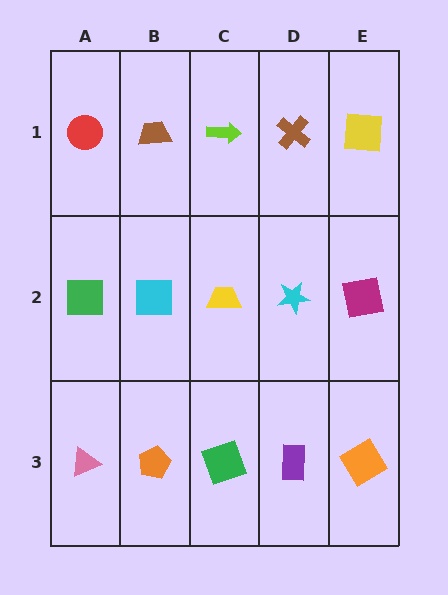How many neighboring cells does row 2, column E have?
3.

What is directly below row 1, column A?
A green square.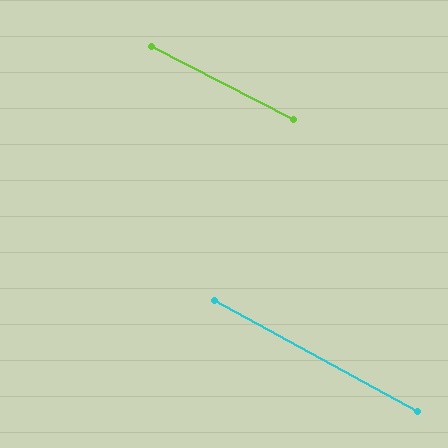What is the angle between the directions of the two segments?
Approximately 1 degree.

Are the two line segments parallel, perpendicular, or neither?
Parallel — their directions differ by only 1.5°.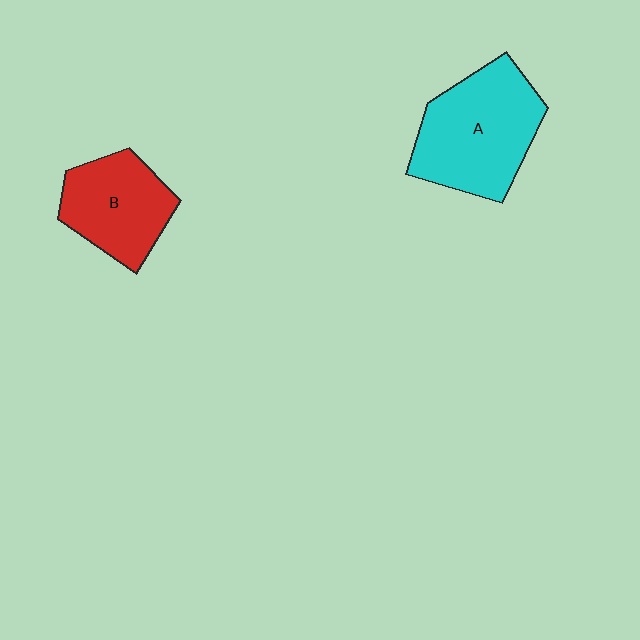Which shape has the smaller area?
Shape B (red).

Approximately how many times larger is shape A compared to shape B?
Approximately 1.4 times.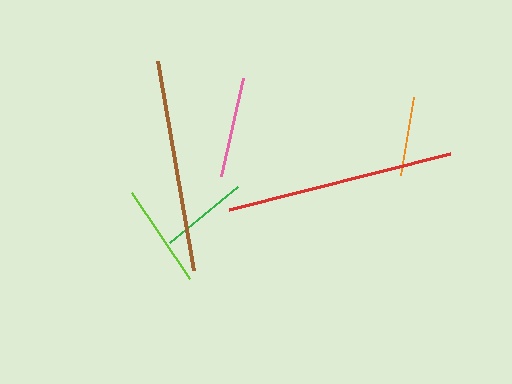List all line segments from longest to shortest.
From longest to shortest: red, brown, lime, pink, green, orange.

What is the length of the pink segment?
The pink segment is approximately 101 pixels long.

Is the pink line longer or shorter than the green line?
The pink line is longer than the green line.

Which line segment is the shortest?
The orange line is the shortest at approximately 80 pixels.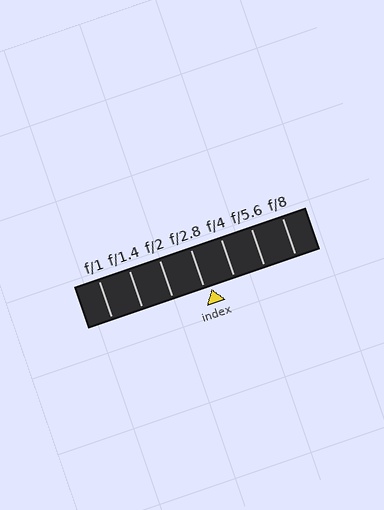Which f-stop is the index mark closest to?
The index mark is closest to f/2.8.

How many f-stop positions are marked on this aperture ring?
There are 7 f-stop positions marked.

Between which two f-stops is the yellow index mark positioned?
The index mark is between f/2.8 and f/4.